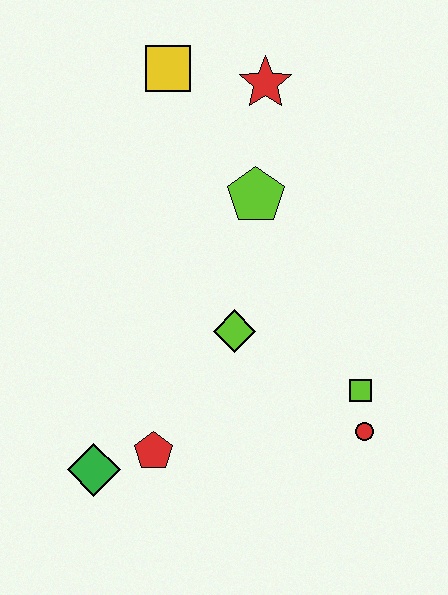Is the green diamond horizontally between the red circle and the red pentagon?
No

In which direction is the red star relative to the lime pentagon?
The red star is above the lime pentagon.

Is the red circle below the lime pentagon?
Yes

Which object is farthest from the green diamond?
The red star is farthest from the green diamond.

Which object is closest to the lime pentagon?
The red star is closest to the lime pentagon.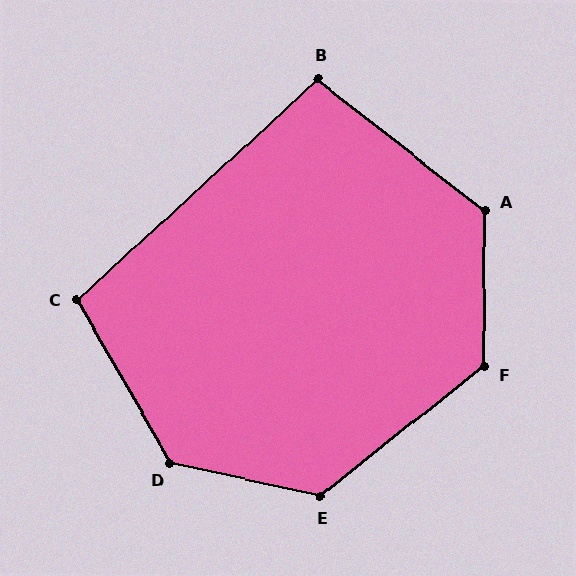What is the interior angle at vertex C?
Approximately 103 degrees (obtuse).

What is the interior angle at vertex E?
Approximately 129 degrees (obtuse).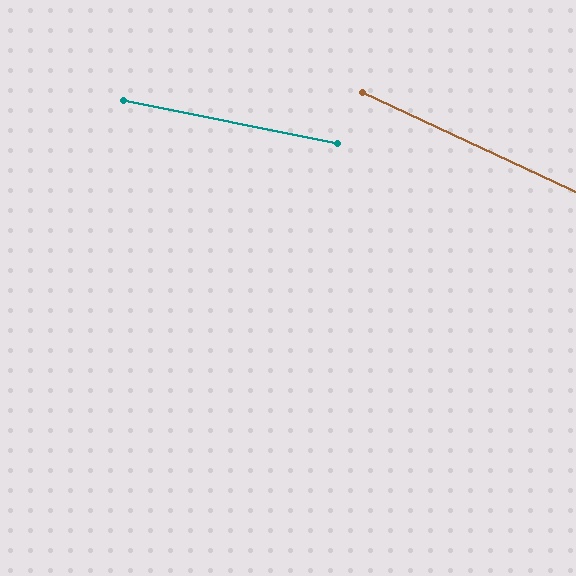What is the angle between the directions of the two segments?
Approximately 14 degrees.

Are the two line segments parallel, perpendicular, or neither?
Neither parallel nor perpendicular — they differ by about 14°.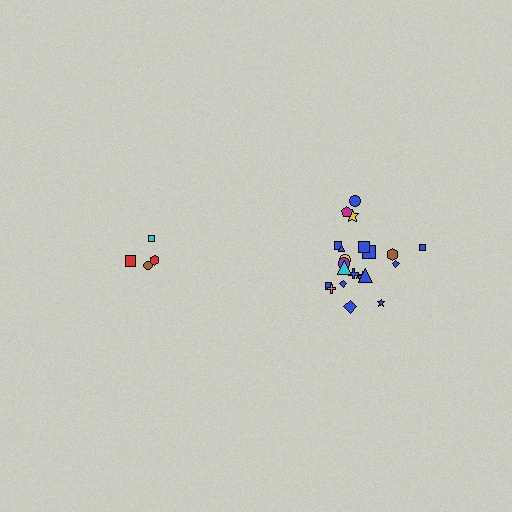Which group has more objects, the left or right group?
The right group.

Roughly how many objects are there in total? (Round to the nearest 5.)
Roughly 25 objects in total.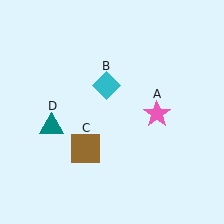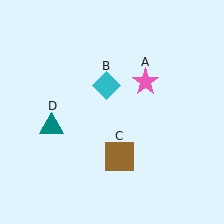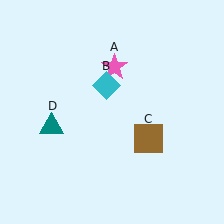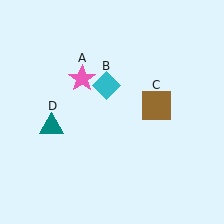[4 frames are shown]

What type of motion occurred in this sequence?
The pink star (object A), brown square (object C) rotated counterclockwise around the center of the scene.